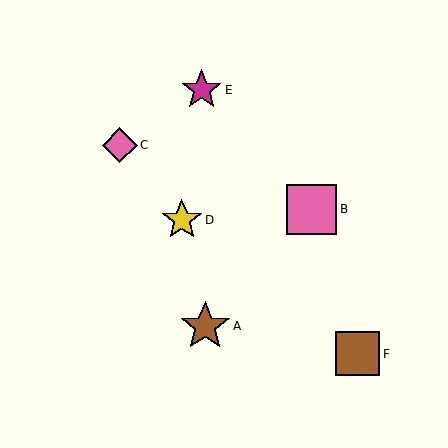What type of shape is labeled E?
Shape E is a magenta star.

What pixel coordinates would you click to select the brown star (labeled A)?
Click at (205, 326) to select the brown star A.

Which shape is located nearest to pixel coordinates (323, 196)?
The pink square (labeled B) at (312, 209) is nearest to that location.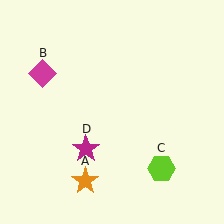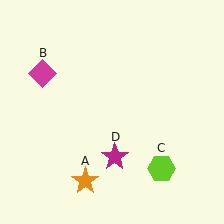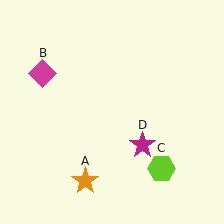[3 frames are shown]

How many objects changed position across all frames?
1 object changed position: magenta star (object D).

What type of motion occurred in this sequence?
The magenta star (object D) rotated counterclockwise around the center of the scene.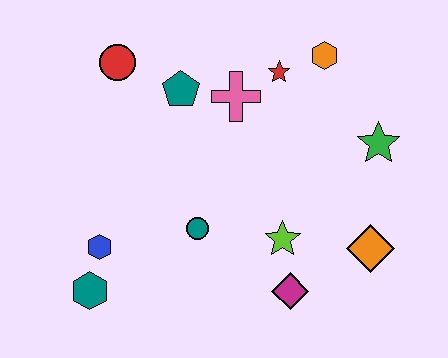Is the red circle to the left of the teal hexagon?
No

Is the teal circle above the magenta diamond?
Yes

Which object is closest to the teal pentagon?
The pink cross is closest to the teal pentagon.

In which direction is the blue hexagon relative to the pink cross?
The blue hexagon is below the pink cross.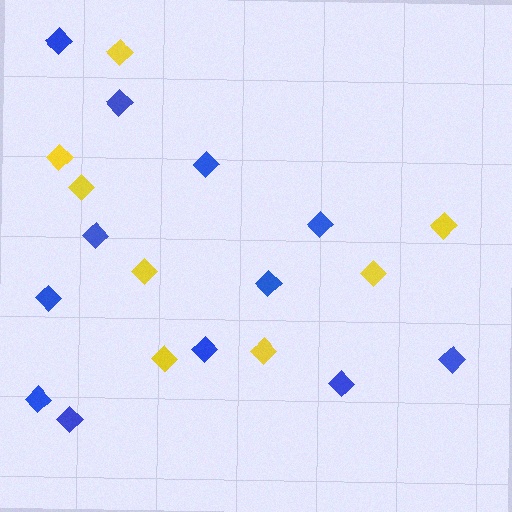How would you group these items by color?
There are 2 groups: one group of yellow diamonds (8) and one group of blue diamonds (12).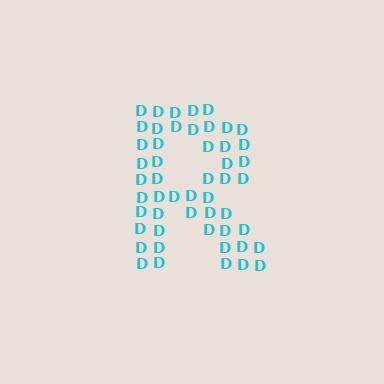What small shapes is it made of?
It is made of small letter D's.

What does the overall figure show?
The overall figure shows the letter R.